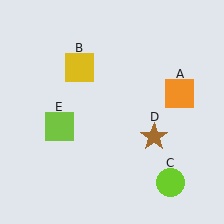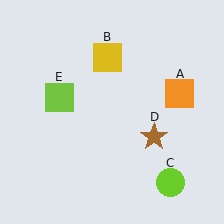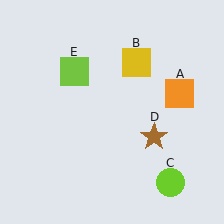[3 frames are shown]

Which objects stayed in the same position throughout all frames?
Orange square (object A) and lime circle (object C) and brown star (object D) remained stationary.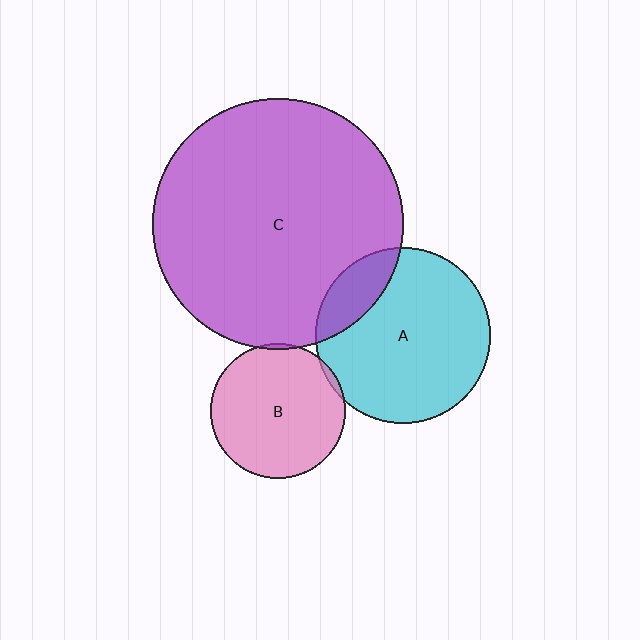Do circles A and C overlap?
Yes.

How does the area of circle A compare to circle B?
Approximately 1.7 times.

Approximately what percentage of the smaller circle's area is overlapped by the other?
Approximately 15%.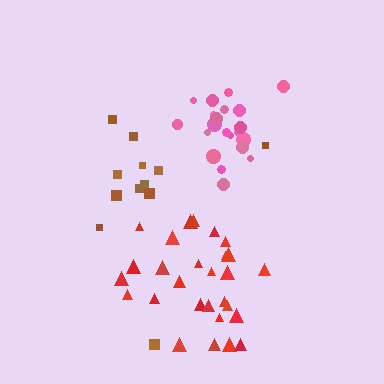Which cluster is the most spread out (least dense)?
Brown.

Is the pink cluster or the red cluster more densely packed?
Pink.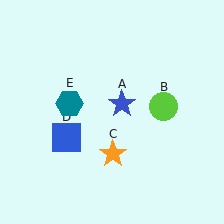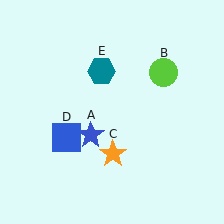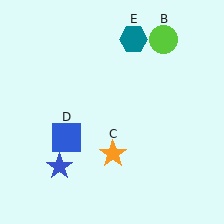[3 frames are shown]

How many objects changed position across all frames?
3 objects changed position: blue star (object A), lime circle (object B), teal hexagon (object E).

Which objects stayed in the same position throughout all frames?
Orange star (object C) and blue square (object D) remained stationary.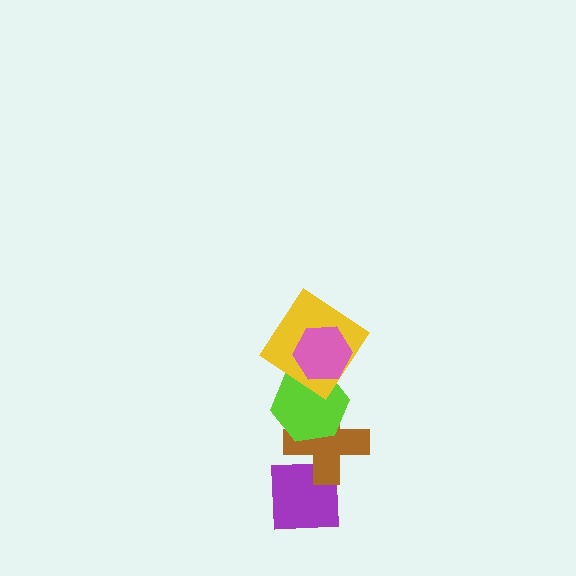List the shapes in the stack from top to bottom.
From top to bottom: the pink hexagon, the yellow diamond, the lime hexagon, the brown cross, the purple square.